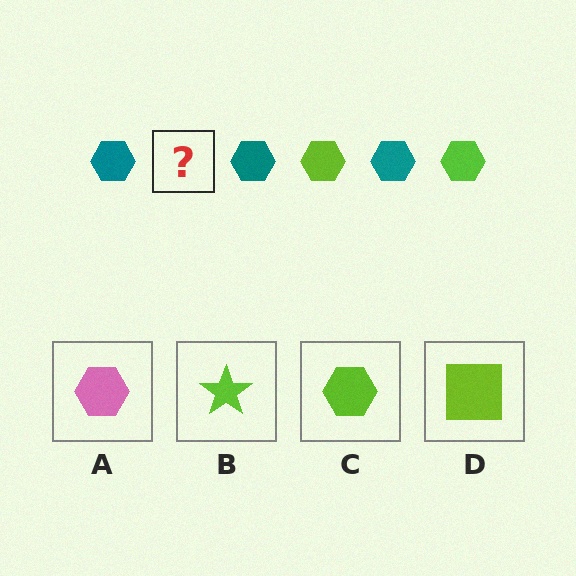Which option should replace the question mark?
Option C.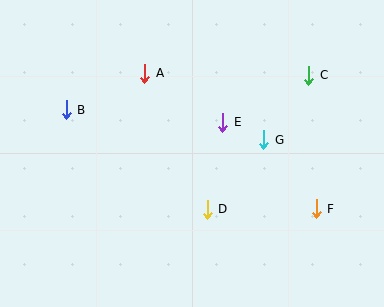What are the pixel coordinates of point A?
Point A is at (145, 73).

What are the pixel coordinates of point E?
Point E is at (223, 122).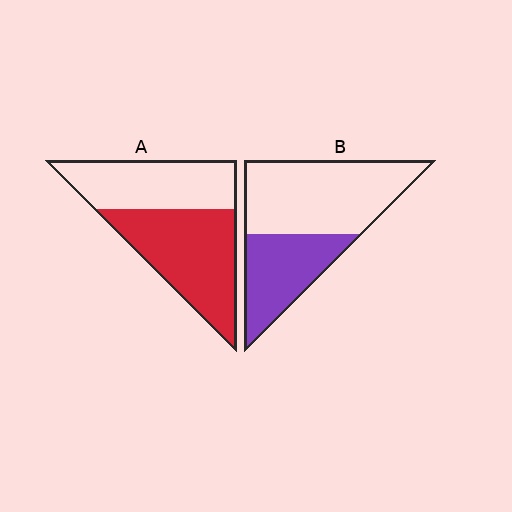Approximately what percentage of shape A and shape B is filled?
A is approximately 55% and B is approximately 40%.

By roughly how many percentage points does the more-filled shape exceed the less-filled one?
By roughly 20 percentage points (A over B).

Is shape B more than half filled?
No.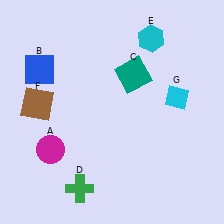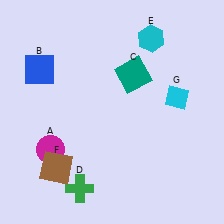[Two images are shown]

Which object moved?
The brown square (F) moved down.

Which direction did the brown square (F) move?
The brown square (F) moved down.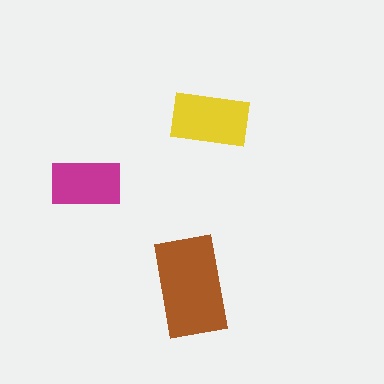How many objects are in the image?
There are 3 objects in the image.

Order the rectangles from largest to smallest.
the brown one, the yellow one, the magenta one.